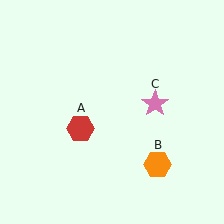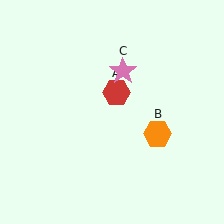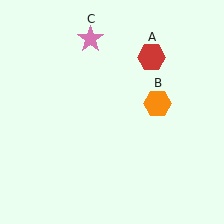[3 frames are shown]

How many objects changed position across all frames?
3 objects changed position: red hexagon (object A), orange hexagon (object B), pink star (object C).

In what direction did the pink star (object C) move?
The pink star (object C) moved up and to the left.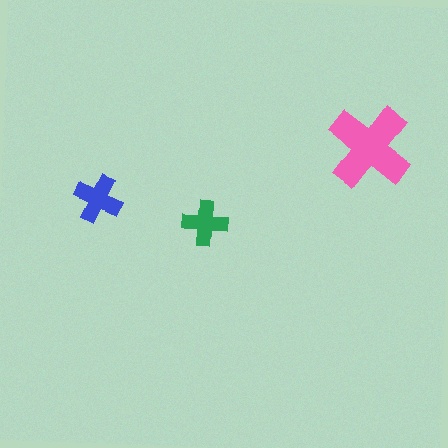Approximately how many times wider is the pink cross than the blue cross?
About 2 times wider.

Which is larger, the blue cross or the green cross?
The blue one.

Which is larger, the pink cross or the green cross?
The pink one.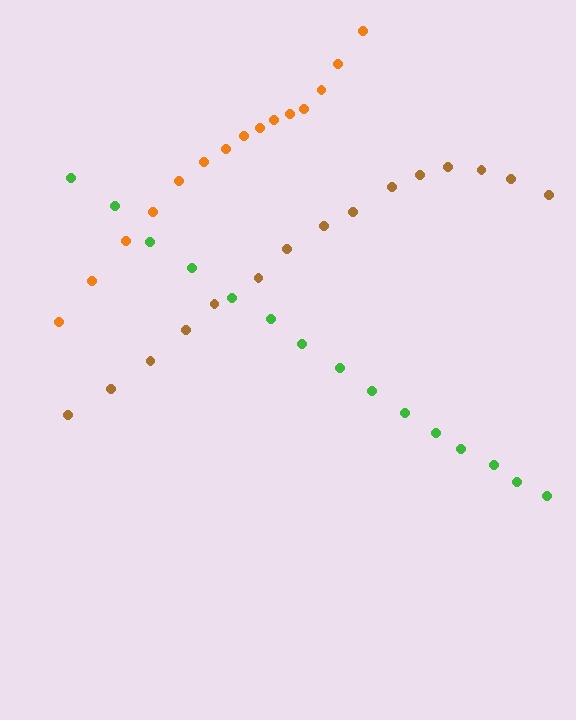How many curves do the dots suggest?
There are 3 distinct paths.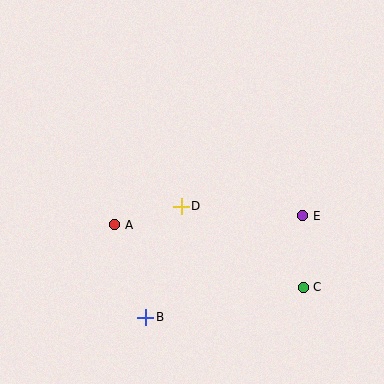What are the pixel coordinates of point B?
Point B is at (146, 317).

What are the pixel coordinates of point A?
Point A is at (115, 225).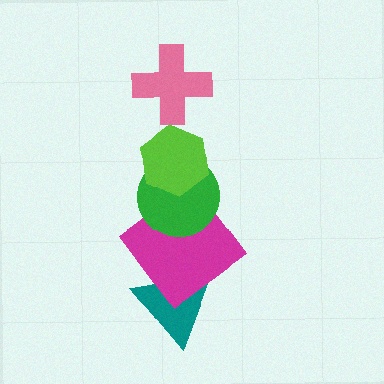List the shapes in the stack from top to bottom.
From top to bottom: the pink cross, the lime hexagon, the green circle, the magenta diamond, the teal triangle.